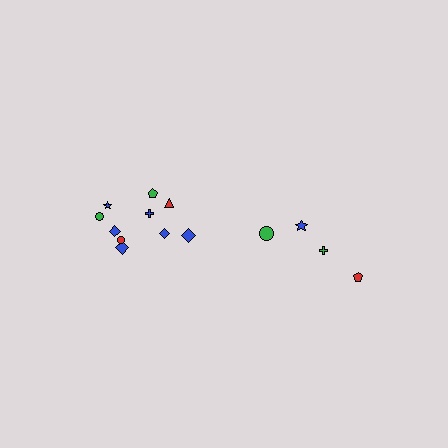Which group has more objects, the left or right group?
The left group.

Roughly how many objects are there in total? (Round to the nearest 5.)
Roughly 15 objects in total.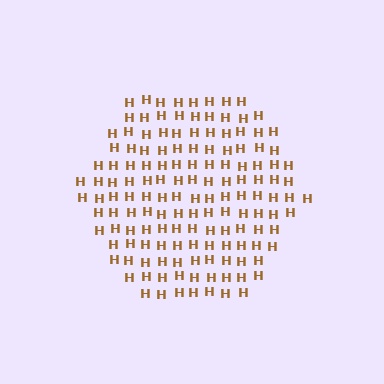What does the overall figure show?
The overall figure shows a hexagon.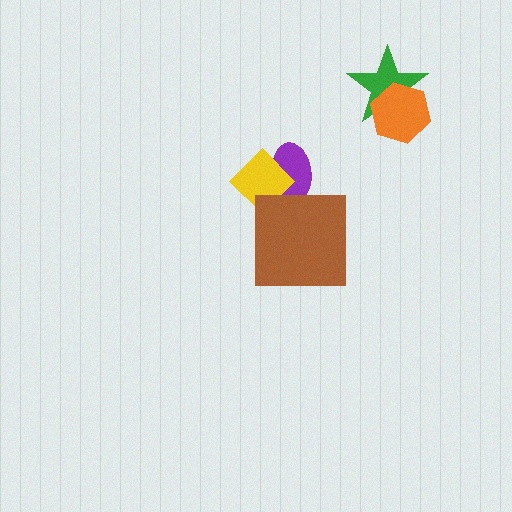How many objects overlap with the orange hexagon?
1 object overlaps with the orange hexagon.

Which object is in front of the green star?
The orange hexagon is in front of the green star.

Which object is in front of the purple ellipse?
The yellow diamond is in front of the purple ellipse.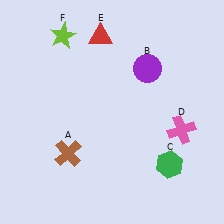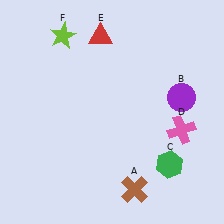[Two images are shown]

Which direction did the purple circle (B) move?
The purple circle (B) moved right.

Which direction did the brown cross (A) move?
The brown cross (A) moved right.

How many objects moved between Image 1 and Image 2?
2 objects moved between the two images.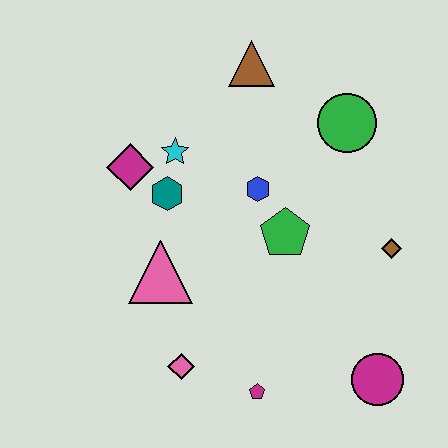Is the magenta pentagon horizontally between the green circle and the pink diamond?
Yes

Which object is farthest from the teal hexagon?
The magenta circle is farthest from the teal hexagon.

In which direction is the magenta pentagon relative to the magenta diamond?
The magenta pentagon is below the magenta diamond.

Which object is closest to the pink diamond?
The magenta pentagon is closest to the pink diamond.